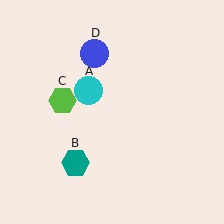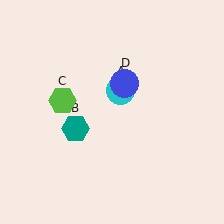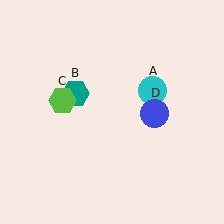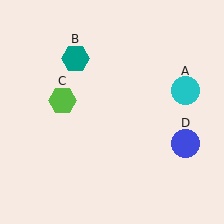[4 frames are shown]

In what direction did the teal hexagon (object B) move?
The teal hexagon (object B) moved up.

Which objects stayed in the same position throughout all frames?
Lime hexagon (object C) remained stationary.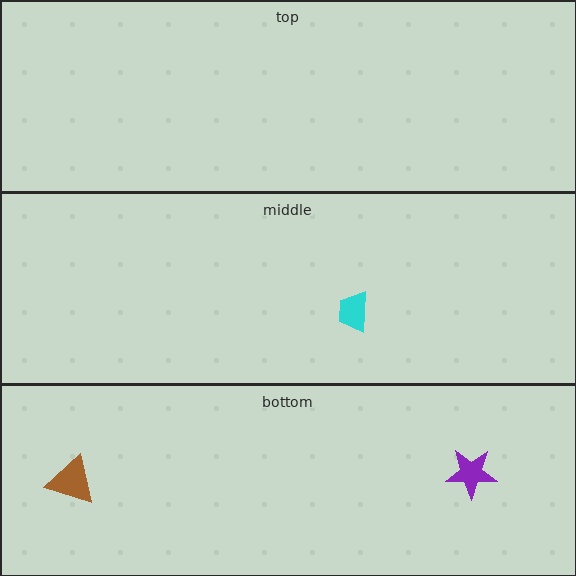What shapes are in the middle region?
The cyan trapezoid.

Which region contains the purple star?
The bottom region.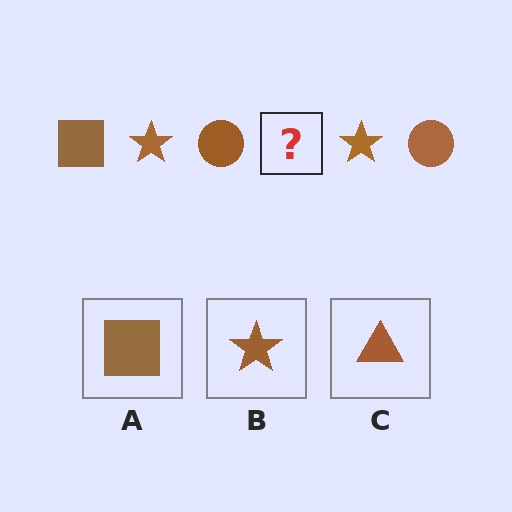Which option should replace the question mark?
Option A.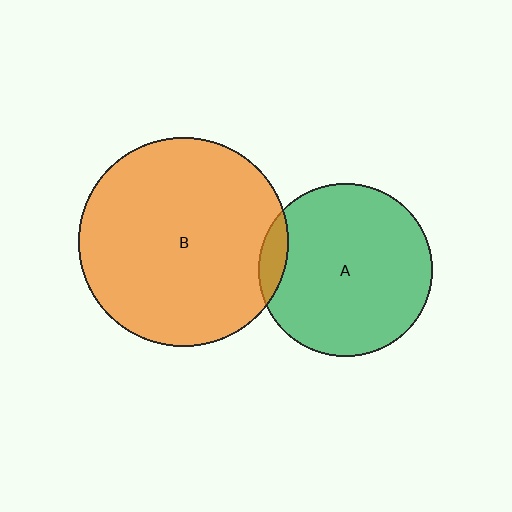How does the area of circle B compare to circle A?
Approximately 1.5 times.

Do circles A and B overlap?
Yes.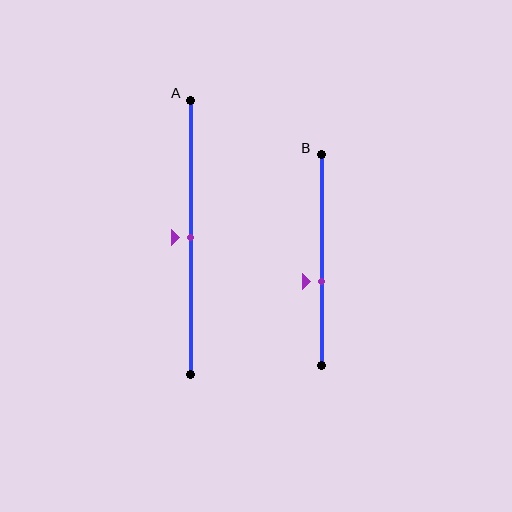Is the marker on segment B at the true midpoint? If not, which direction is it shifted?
No, the marker on segment B is shifted downward by about 10% of the segment length.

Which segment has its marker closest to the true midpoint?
Segment A has its marker closest to the true midpoint.